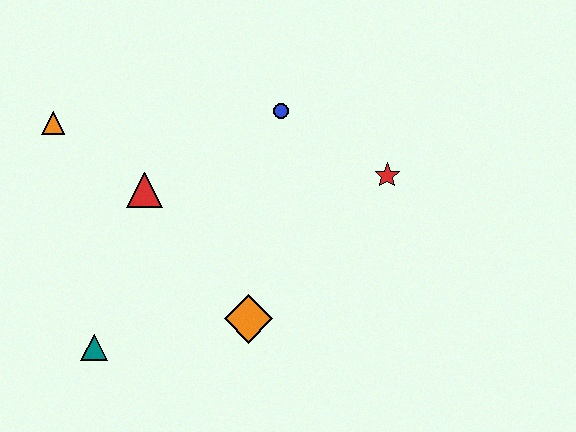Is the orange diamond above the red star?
No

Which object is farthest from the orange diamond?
The orange triangle is farthest from the orange diamond.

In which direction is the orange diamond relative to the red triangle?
The orange diamond is below the red triangle.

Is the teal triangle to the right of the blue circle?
No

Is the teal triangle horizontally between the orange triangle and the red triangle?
Yes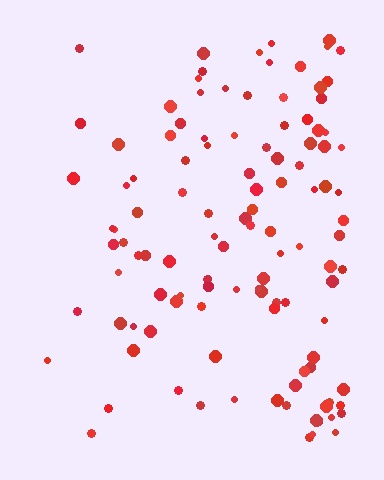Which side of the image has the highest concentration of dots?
The right.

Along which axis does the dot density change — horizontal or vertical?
Horizontal.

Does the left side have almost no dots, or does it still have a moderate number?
Still a moderate number, just noticeably fewer than the right.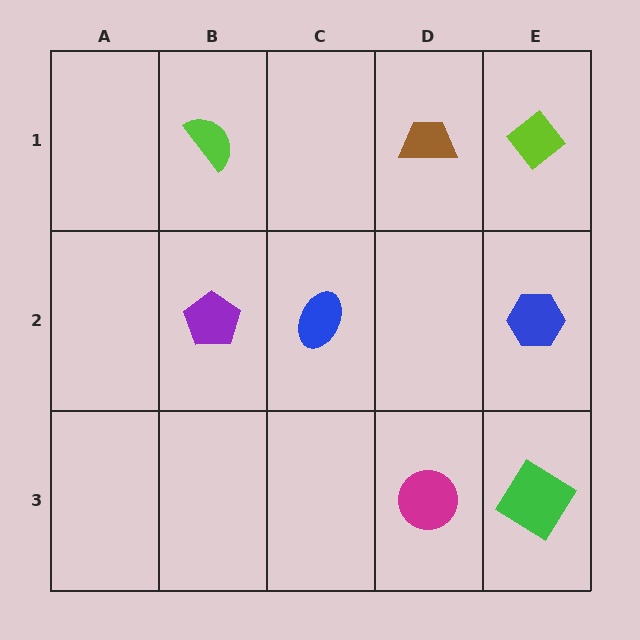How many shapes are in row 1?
3 shapes.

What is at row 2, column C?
A blue ellipse.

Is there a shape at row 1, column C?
No, that cell is empty.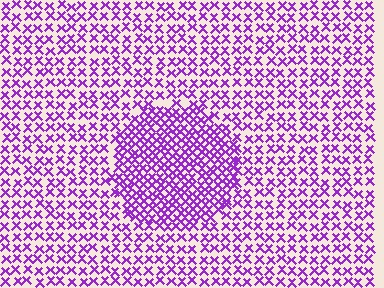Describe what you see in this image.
The image contains small purple elements arranged at two different densities. A circle-shaped region is visible where the elements are more densely packed than the surrounding area.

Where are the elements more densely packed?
The elements are more densely packed inside the circle boundary.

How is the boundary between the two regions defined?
The boundary is defined by a change in element density (approximately 1.8x ratio). All elements are the same color, size, and shape.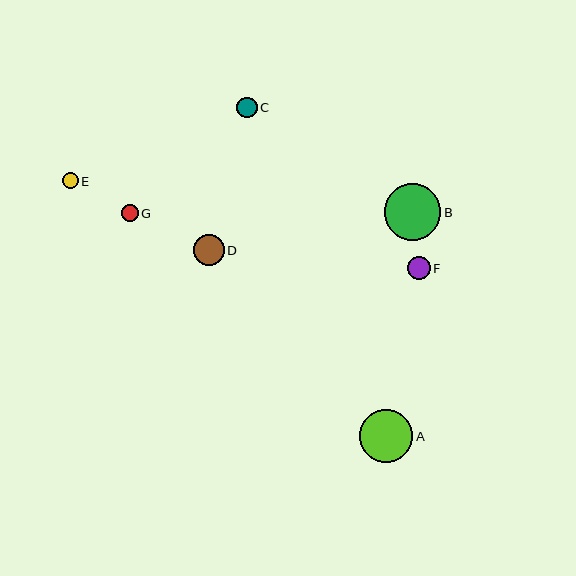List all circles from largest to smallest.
From largest to smallest: B, A, D, F, C, G, E.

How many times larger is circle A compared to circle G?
Circle A is approximately 3.2 times the size of circle G.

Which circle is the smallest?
Circle E is the smallest with a size of approximately 16 pixels.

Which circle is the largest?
Circle B is the largest with a size of approximately 56 pixels.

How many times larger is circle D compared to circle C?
Circle D is approximately 1.5 times the size of circle C.